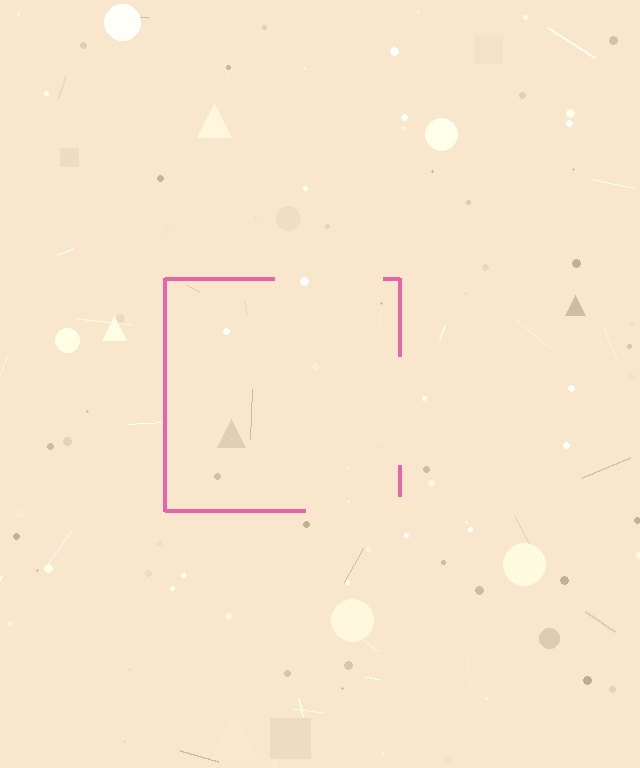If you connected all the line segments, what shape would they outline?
They would outline a square.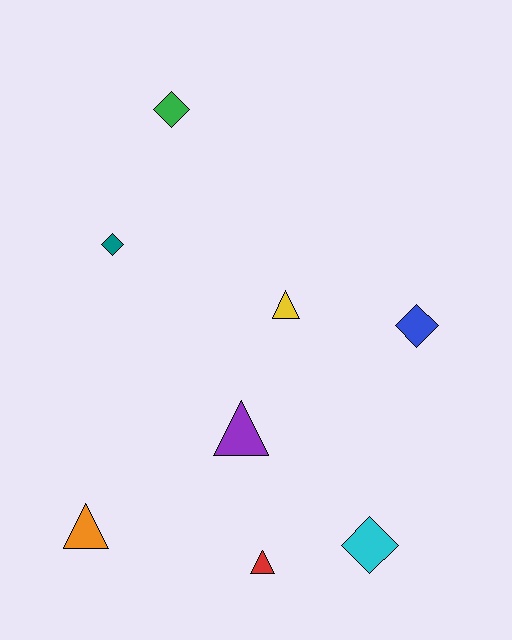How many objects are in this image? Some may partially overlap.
There are 8 objects.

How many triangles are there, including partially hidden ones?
There are 4 triangles.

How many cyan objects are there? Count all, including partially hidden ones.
There is 1 cyan object.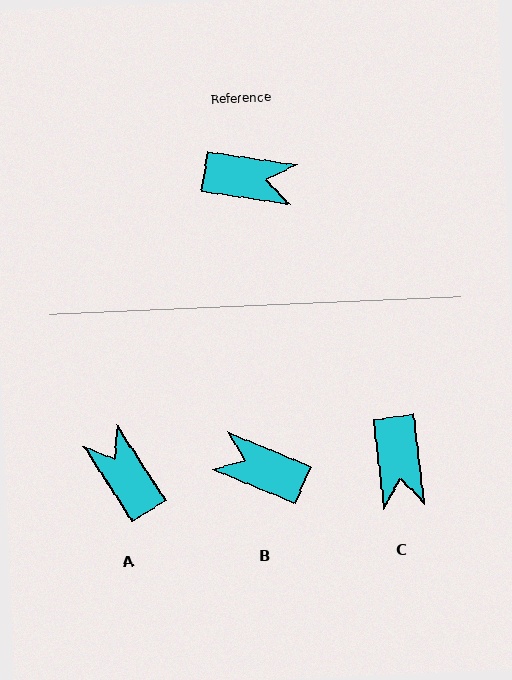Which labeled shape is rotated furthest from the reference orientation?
B, about 166 degrees away.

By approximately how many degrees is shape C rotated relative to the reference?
Approximately 75 degrees clockwise.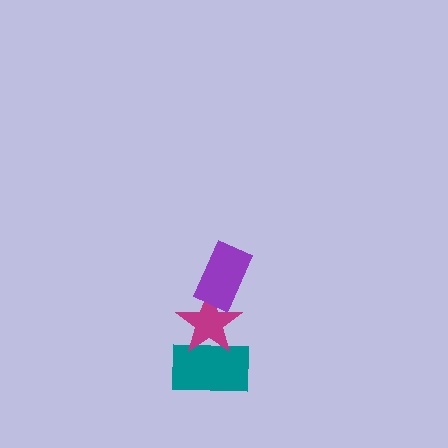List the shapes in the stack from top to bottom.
From top to bottom: the purple rectangle, the magenta star, the teal rectangle.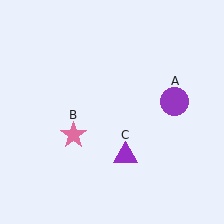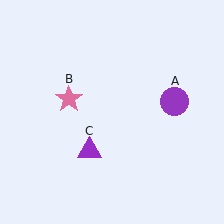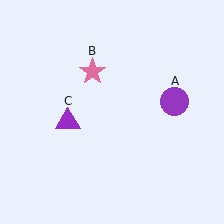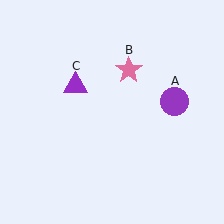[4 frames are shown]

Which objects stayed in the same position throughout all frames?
Purple circle (object A) remained stationary.